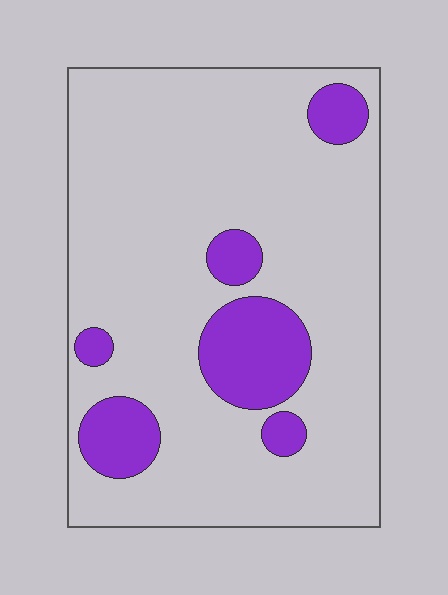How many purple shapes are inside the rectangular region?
6.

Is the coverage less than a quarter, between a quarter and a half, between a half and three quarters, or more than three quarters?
Less than a quarter.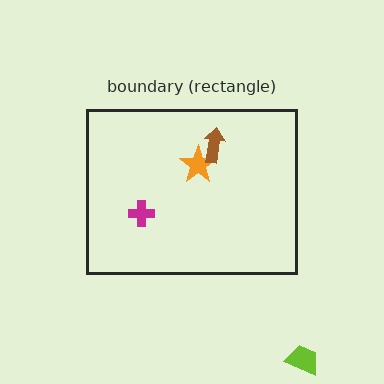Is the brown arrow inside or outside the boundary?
Inside.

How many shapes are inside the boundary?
3 inside, 1 outside.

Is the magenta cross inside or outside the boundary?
Inside.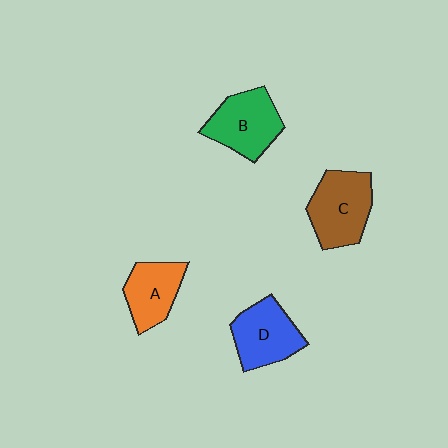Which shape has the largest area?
Shape C (brown).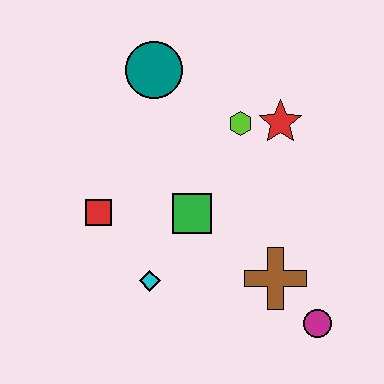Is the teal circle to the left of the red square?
No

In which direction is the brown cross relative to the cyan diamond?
The brown cross is to the right of the cyan diamond.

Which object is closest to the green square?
The cyan diamond is closest to the green square.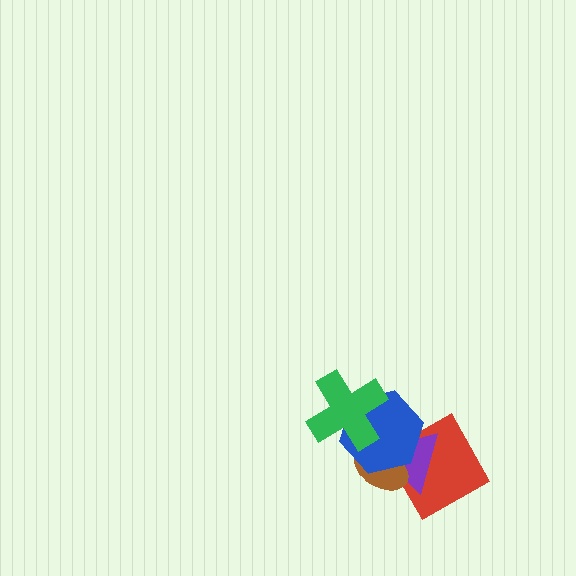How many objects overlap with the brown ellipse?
3 objects overlap with the brown ellipse.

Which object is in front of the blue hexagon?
The green cross is in front of the blue hexagon.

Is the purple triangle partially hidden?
Yes, it is partially covered by another shape.